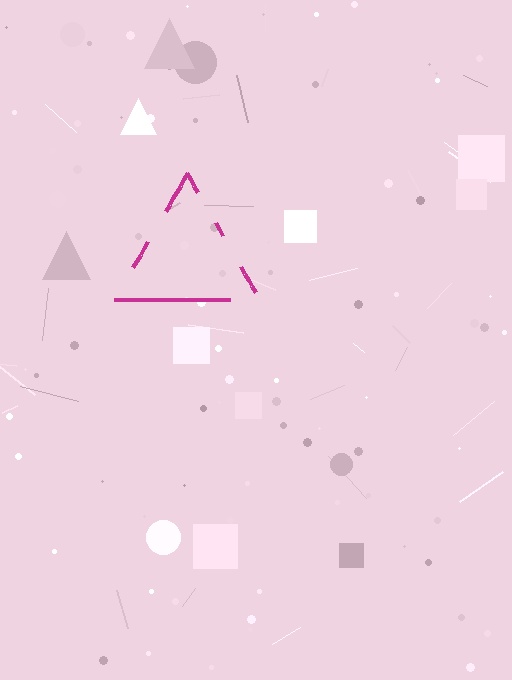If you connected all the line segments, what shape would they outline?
They would outline a triangle.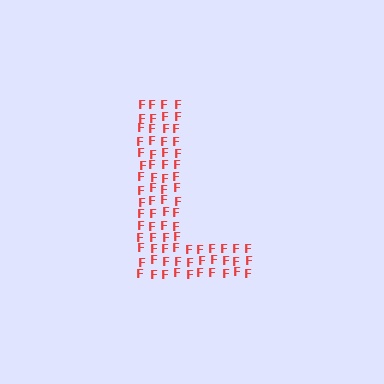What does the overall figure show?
The overall figure shows the letter L.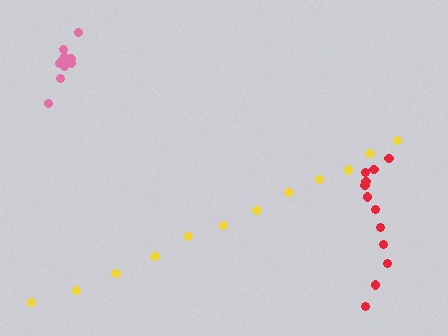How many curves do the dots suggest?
There are 3 distinct paths.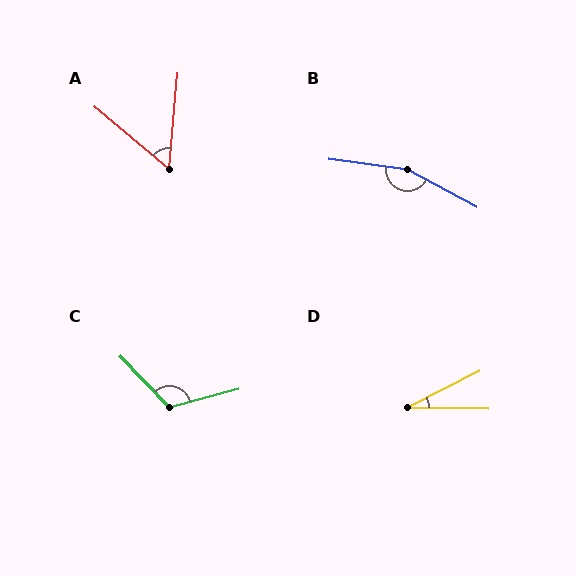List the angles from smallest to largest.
D (28°), A (56°), C (119°), B (159°).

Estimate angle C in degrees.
Approximately 119 degrees.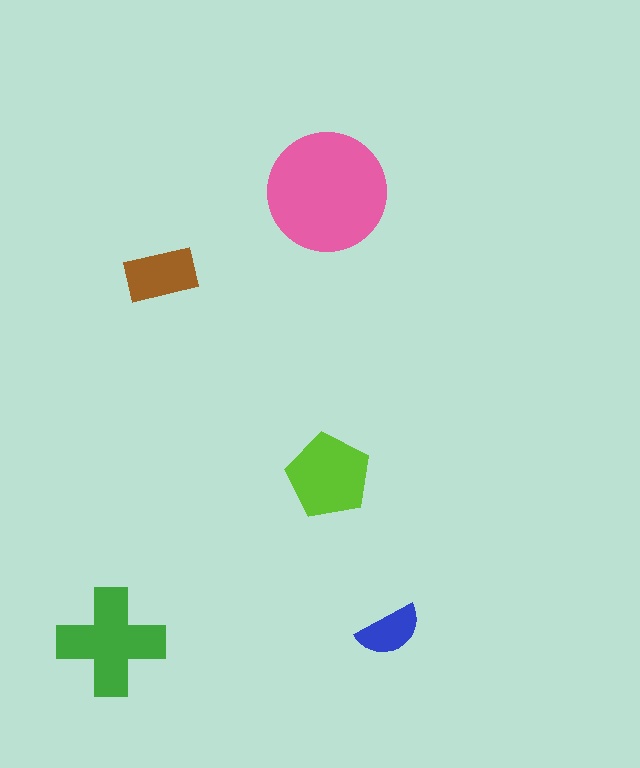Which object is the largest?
The pink circle.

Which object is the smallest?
The blue semicircle.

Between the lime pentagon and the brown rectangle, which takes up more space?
The lime pentagon.